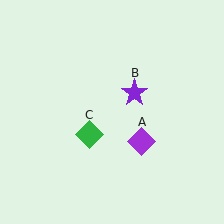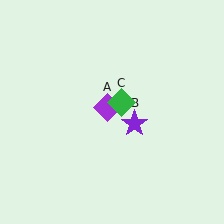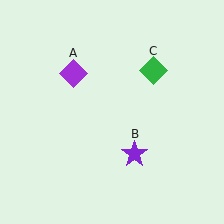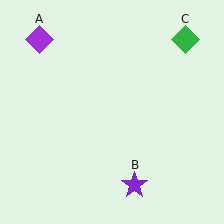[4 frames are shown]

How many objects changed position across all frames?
3 objects changed position: purple diamond (object A), purple star (object B), green diamond (object C).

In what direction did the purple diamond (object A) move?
The purple diamond (object A) moved up and to the left.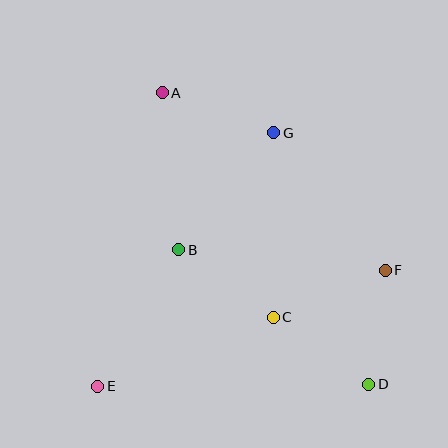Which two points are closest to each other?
Points D and F are closest to each other.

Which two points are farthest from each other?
Points A and D are farthest from each other.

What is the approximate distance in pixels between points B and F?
The distance between B and F is approximately 207 pixels.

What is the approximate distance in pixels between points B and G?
The distance between B and G is approximately 150 pixels.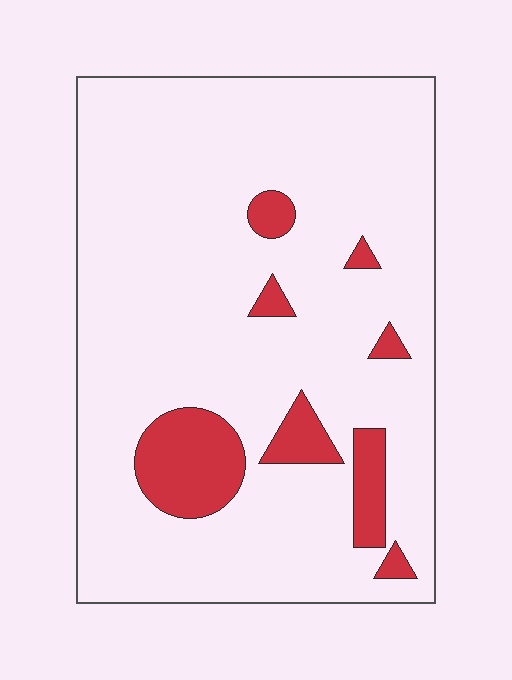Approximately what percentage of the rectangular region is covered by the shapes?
Approximately 10%.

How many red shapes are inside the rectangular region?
8.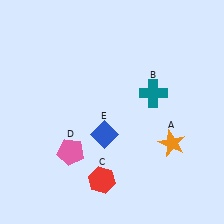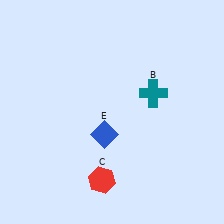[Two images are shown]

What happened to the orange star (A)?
The orange star (A) was removed in Image 2. It was in the bottom-right area of Image 1.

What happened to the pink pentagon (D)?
The pink pentagon (D) was removed in Image 2. It was in the bottom-left area of Image 1.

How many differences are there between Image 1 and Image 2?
There are 2 differences between the two images.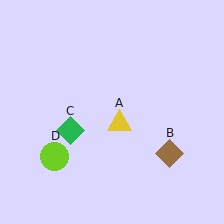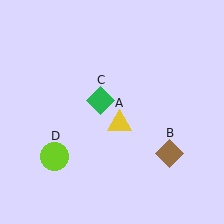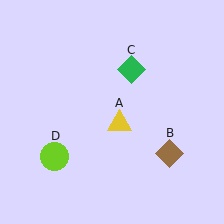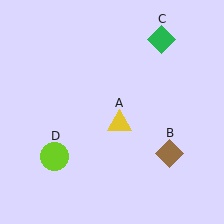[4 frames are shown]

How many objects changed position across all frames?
1 object changed position: green diamond (object C).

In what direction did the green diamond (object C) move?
The green diamond (object C) moved up and to the right.